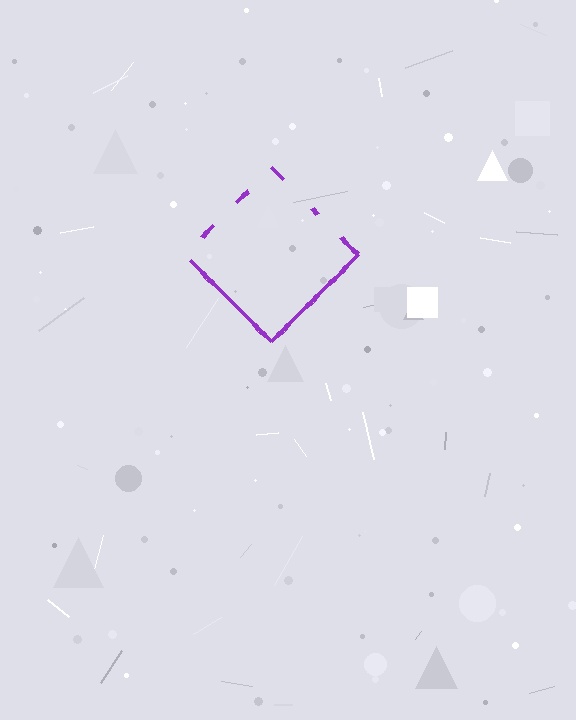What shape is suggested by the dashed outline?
The dashed outline suggests a diamond.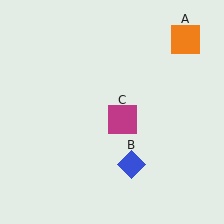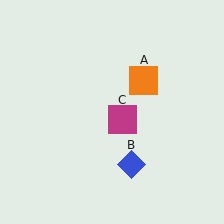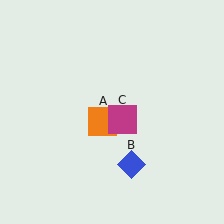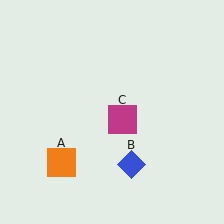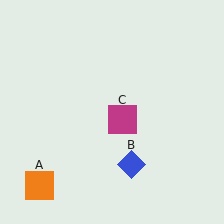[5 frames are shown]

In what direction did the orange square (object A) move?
The orange square (object A) moved down and to the left.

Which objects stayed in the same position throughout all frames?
Blue diamond (object B) and magenta square (object C) remained stationary.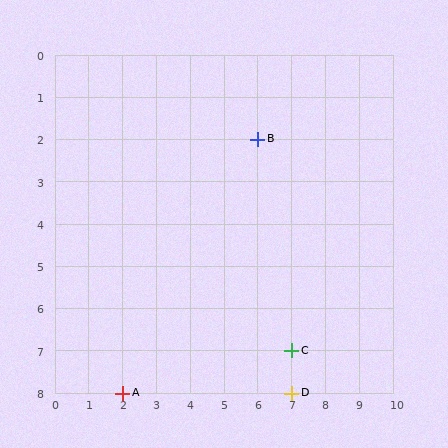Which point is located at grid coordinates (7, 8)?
Point D is at (7, 8).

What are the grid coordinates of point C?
Point C is at grid coordinates (7, 7).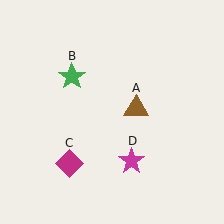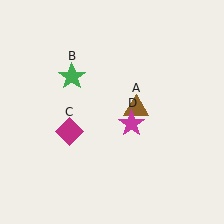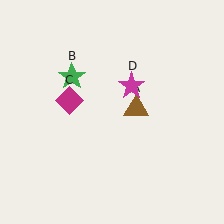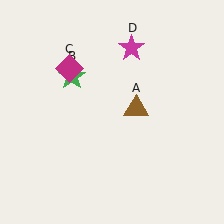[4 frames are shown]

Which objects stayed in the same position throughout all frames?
Brown triangle (object A) and green star (object B) remained stationary.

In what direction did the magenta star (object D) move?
The magenta star (object D) moved up.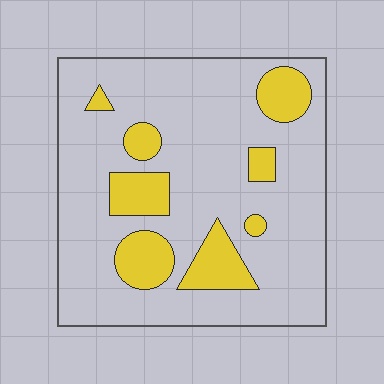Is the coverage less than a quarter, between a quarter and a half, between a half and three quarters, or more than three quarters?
Less than a quarter.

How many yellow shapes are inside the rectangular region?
8.